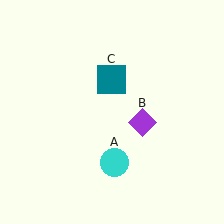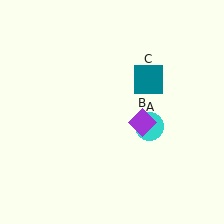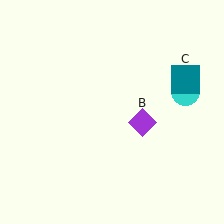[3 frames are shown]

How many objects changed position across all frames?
2 objects changed position: cyan circle (object A), teal square (object C).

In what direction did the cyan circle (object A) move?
The cyan circle (object A) moved up and to the right.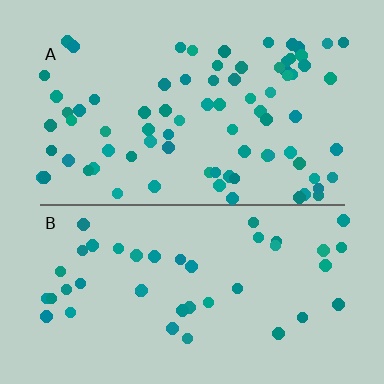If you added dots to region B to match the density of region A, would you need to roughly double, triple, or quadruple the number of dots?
Approximately double.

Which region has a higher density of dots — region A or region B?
A (the top).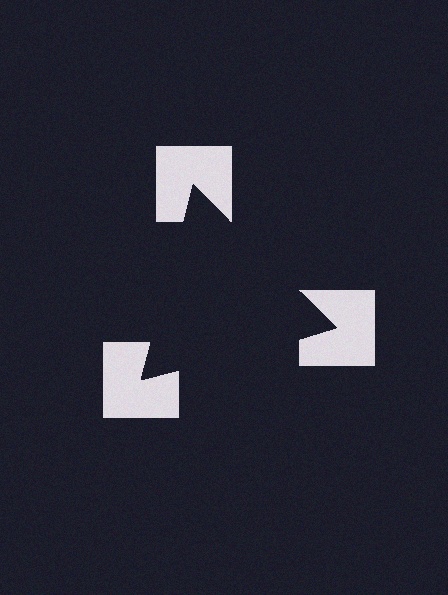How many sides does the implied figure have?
3 sides.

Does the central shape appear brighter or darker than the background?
It typically appears slightly darker than the background, even though no actual brightness change is drawn.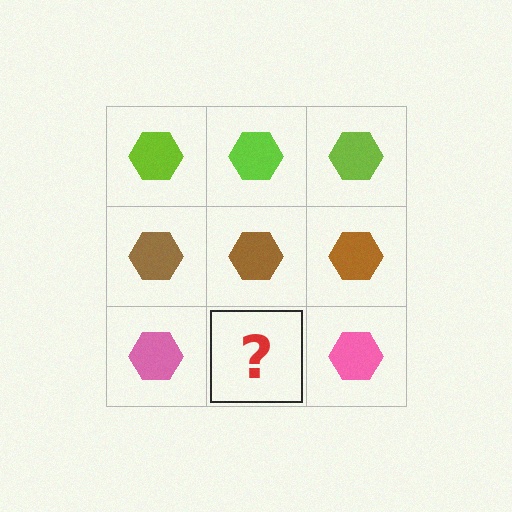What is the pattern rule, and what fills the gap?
The rule is that each row has a consistent color. The gap should be filled with a pink hexagon.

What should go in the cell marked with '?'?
The missing cell should contain a pink hexagon.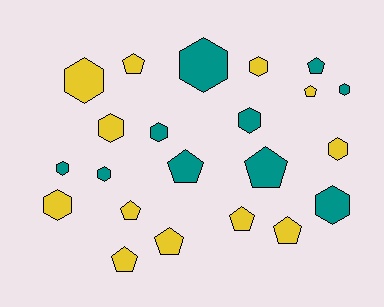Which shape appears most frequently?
Hexagon, with 12 objects.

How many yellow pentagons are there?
There are 7 yellow pentagons.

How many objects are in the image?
There are 22 objects.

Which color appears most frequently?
Yellow, with 12 objects.